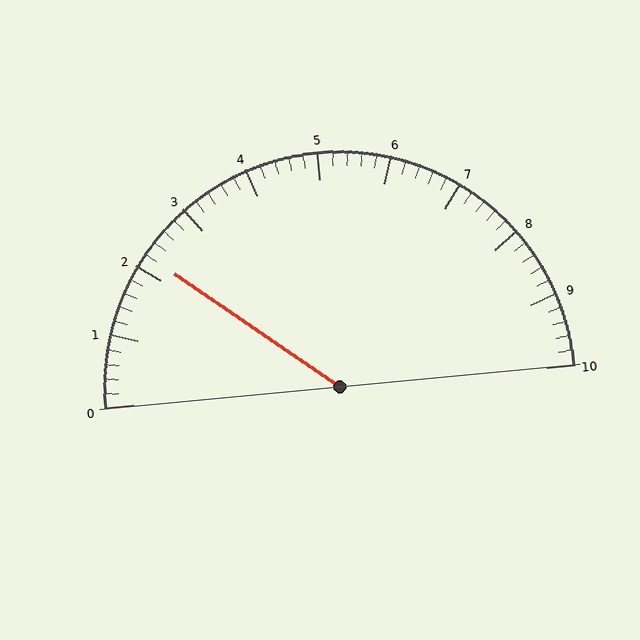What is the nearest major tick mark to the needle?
The nearest major tick mark is 2.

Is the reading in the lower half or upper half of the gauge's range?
The reading is in the lower half of the range (0 to 10).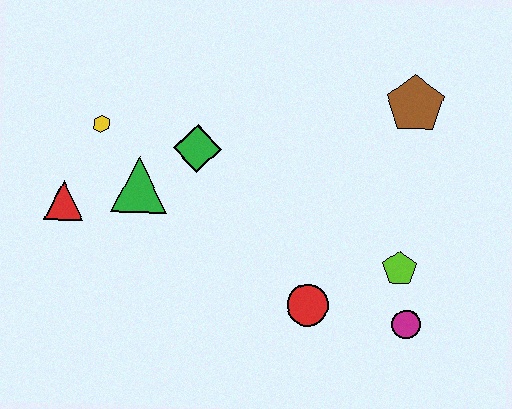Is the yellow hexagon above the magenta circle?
Yes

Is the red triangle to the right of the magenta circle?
No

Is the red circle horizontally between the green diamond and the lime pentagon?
Yes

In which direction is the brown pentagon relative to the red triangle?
The brown pentagon is to the right of the red triangle.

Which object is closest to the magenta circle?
The lime pentagon is closest to the magenta circle.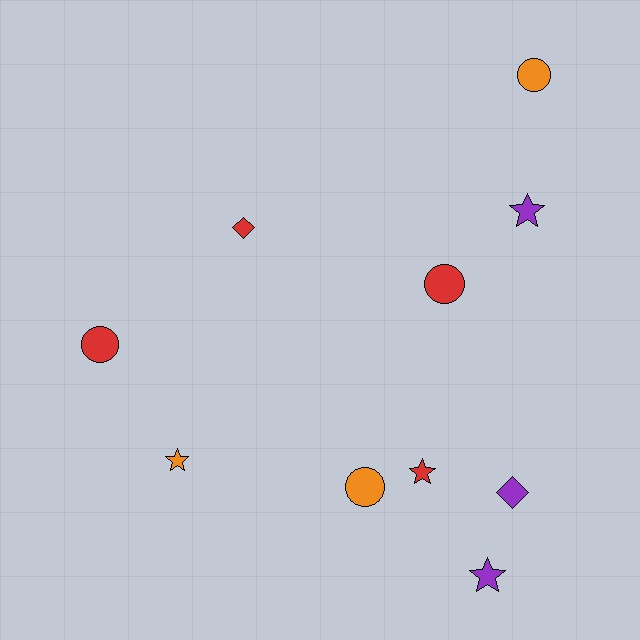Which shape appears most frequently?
Star, with 4 objects.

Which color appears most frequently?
Red, with 4 objects.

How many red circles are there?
There are 2 red circles.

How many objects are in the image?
There are 10 objects.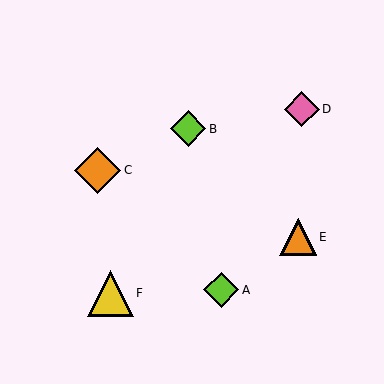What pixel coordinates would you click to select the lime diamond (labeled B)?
Click at (188, 129) to select the lime diamond B.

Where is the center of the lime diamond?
The center of the lime diamond is at (188, 129).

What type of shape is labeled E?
Shape E is an orange triangle.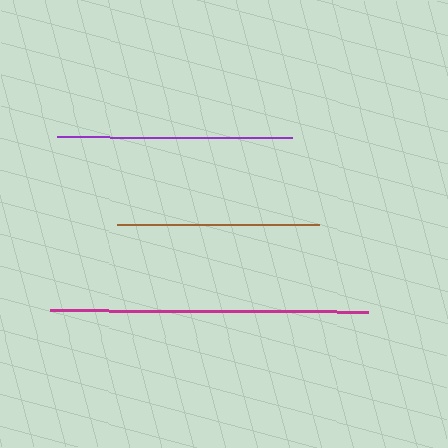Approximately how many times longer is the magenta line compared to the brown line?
The magenta line is approximately 1.6 times the length of the brown line.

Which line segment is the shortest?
The brown line is the shortest at approximately 203 pixels.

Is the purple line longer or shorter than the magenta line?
The magenta line is longer than the purple line.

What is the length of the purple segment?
The purple segment is approximately 234 pixels long.